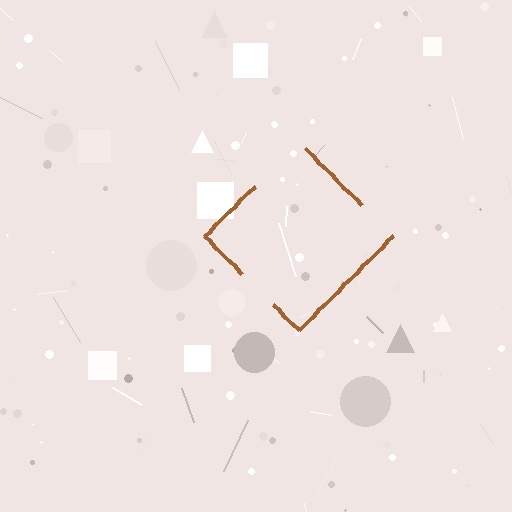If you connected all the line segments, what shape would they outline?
They would outline a diamond.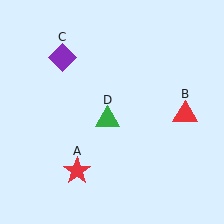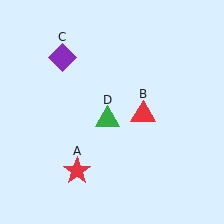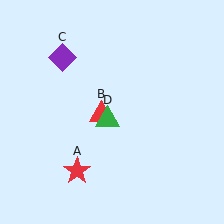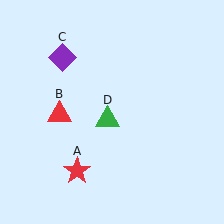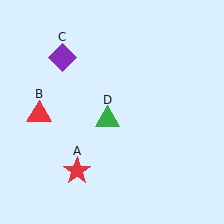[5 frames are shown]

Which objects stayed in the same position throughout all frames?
Red star (object A) and purple diamond (object C) and green triangle (object D) remained stationary.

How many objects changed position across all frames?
1 object changed position: red triangle (object B).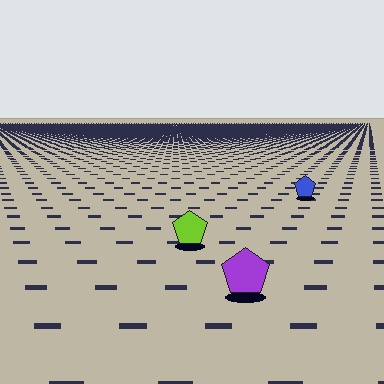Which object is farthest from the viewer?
The blue pentagon is farthest from the viewer. It appears smaller and the ground texture around it is denser.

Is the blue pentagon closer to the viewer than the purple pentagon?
No. The purple pentagon is closer — you can tell from the texture gradient: the ground texture is coarser near it.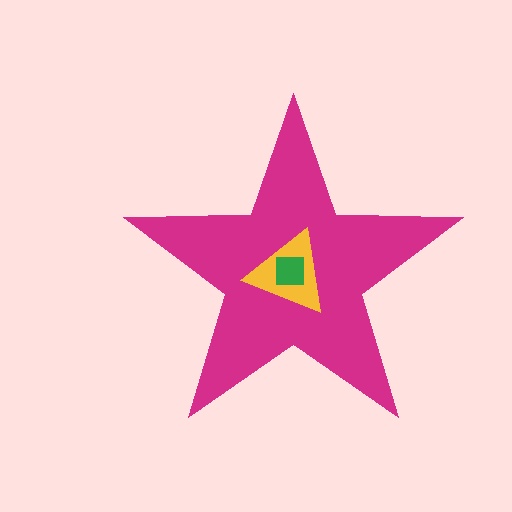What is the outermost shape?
The magenta star.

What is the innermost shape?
The green square.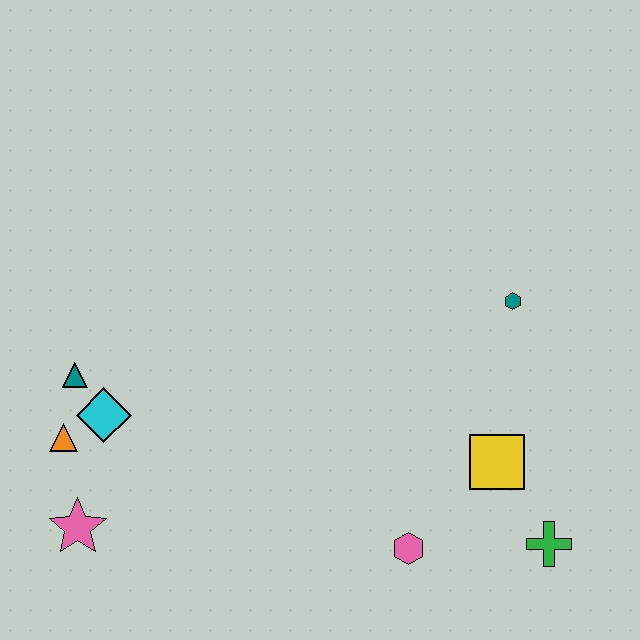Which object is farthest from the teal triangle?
The green cross is farthest from the teal triangle.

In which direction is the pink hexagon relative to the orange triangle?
The pink hexagon is to the right of the orange triangle.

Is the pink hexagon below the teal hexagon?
Yes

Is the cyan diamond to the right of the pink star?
Yes